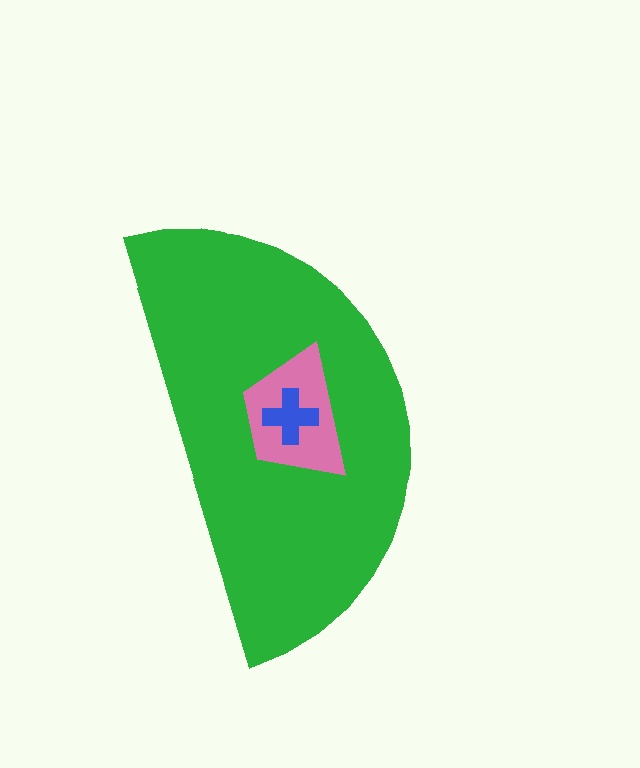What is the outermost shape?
The green semicircle.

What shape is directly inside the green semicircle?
The pink trapezoid.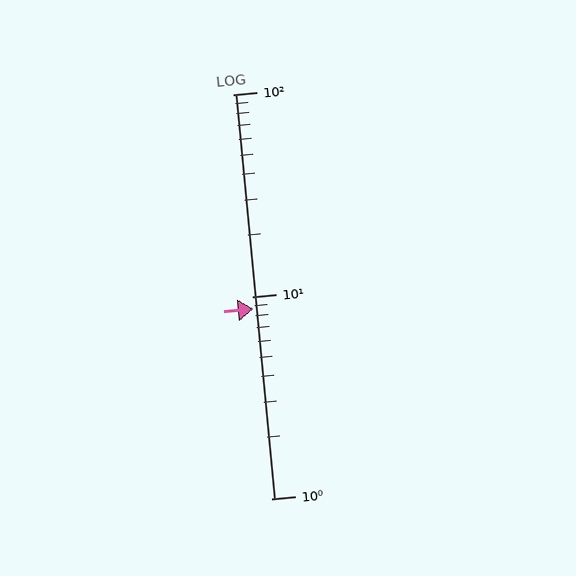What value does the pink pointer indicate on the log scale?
The pointer indicates approximately 8.7.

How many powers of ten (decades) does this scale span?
The scale spans 2 decades, from 1 to 100.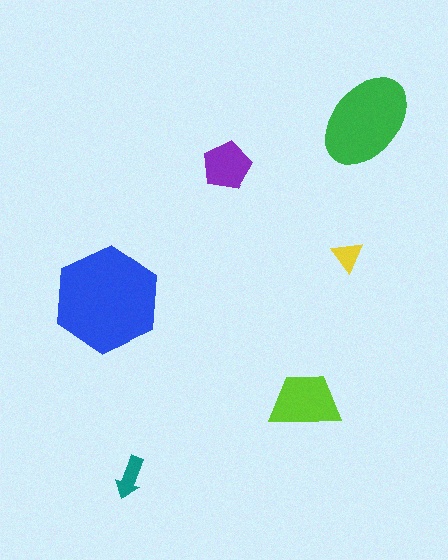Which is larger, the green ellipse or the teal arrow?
The green ellipse.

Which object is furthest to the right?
The green ellipse is rightmost.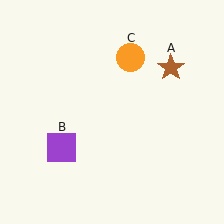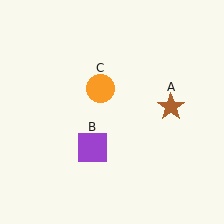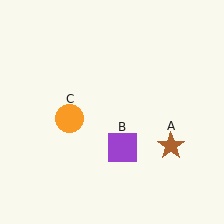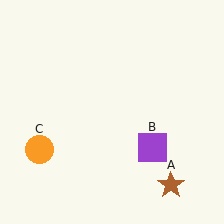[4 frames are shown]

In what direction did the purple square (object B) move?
The purple square (object B) moved right.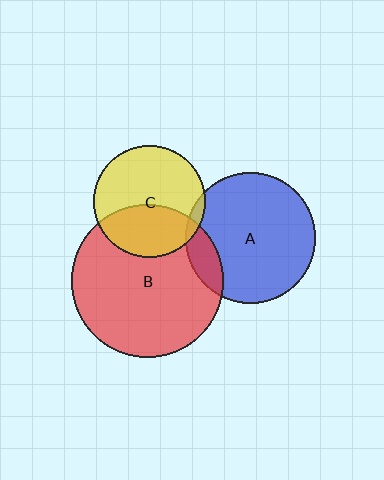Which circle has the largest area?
Circle B (red).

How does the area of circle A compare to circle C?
Approximately 1.4 times.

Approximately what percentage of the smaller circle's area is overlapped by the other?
Approximately 40%.